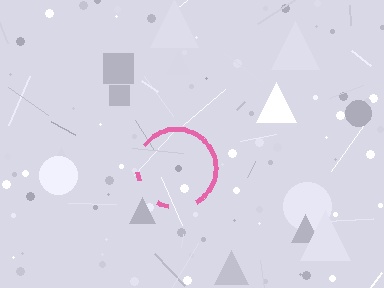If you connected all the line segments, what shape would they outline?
They would outline a circle.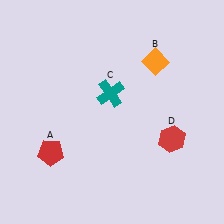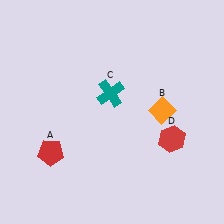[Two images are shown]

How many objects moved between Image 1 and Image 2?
1 object moved between the two images.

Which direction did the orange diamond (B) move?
The orange diamond (B) moved down.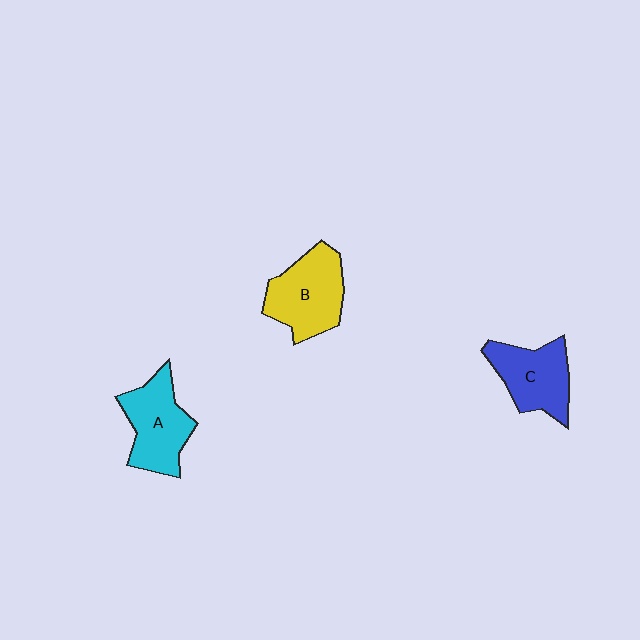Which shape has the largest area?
Shape B (yellow).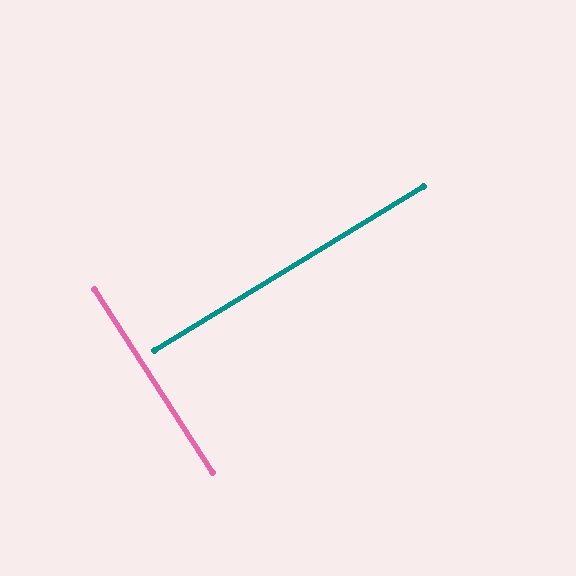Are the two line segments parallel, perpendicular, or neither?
Perpendicular — they meet at approximately 88°.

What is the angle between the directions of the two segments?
Approximately 88 degrees.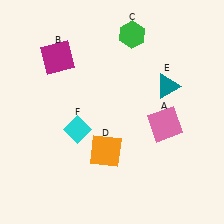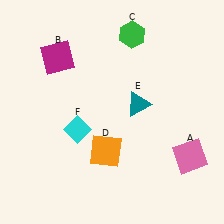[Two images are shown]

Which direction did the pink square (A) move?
The pink square (A) moved down.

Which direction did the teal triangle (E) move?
The teal triangle (E) moved left.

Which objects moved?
The objects that moved are: the pink square (A), the teal triangle (E).